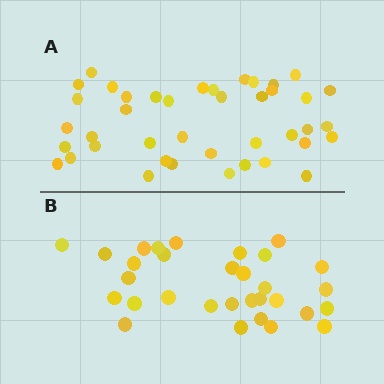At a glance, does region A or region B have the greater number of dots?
Region A (the top region) has more dots.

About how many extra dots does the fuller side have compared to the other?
Region A has roughly 10 or so more dots than region B.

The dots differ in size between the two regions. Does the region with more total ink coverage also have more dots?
No. Region B has more total ink coverage because its dots are larger, but region A actually contains more individual dots. Total area can be misleading — the number of items is what matters here.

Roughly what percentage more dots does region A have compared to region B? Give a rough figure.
About 30% more.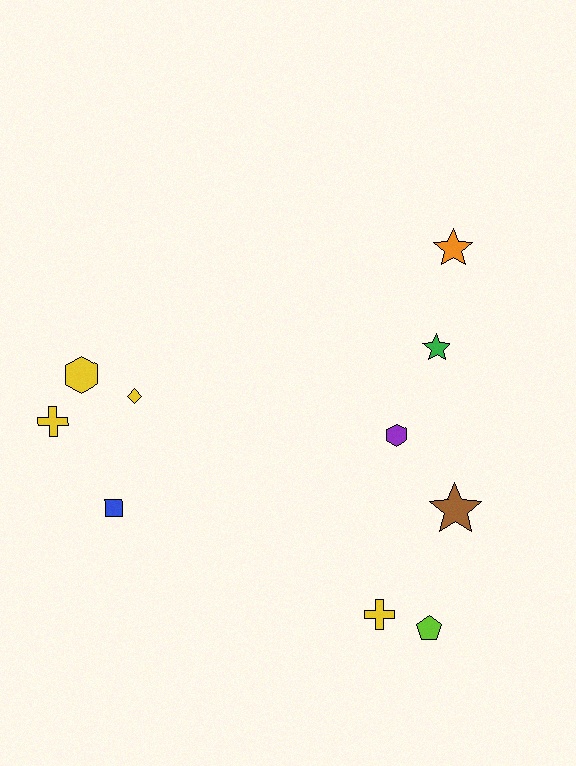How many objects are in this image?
There are 10 objects.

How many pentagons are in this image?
There is 1 pentagon.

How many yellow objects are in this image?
There are 4 yellow objects.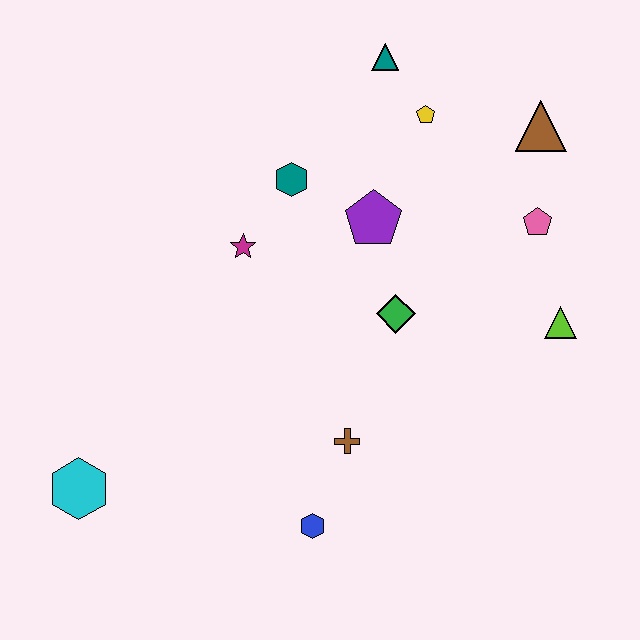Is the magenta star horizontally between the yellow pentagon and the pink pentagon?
No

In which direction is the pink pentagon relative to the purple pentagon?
The pink pentagon is to the right of the purple pentagon.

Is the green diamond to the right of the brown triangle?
No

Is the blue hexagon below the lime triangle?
Yes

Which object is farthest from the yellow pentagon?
The cyan hexagon is farthest from the yellow pentagon.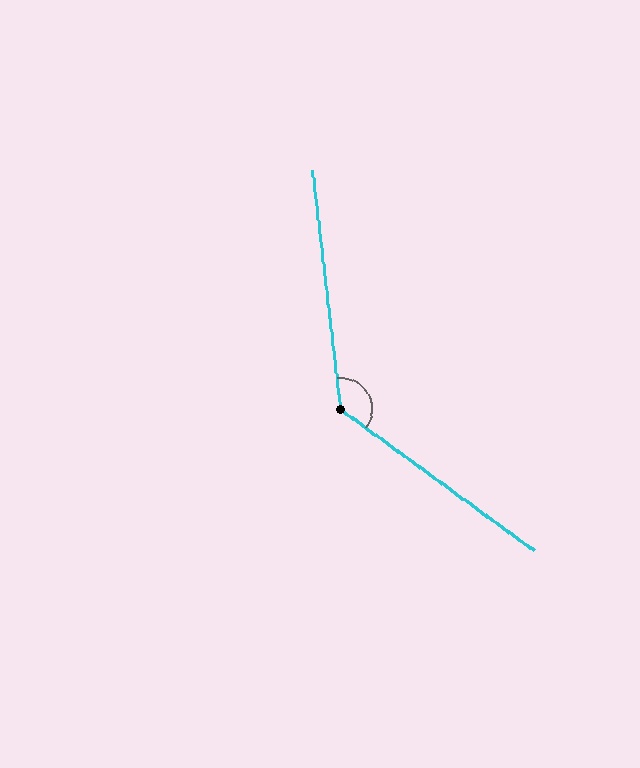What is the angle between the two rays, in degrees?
Approximately 133 degrees.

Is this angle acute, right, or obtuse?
It is obtuse.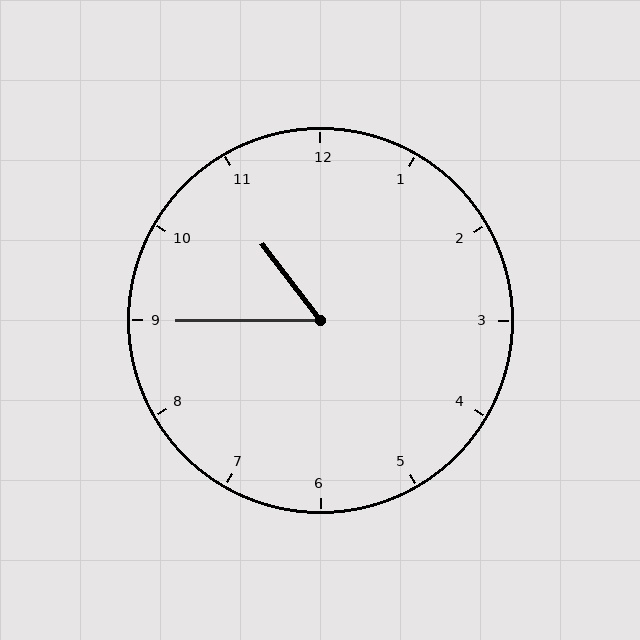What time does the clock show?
10:45.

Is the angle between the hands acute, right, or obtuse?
It is acute.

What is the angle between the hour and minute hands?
Approximately 52 degrees.